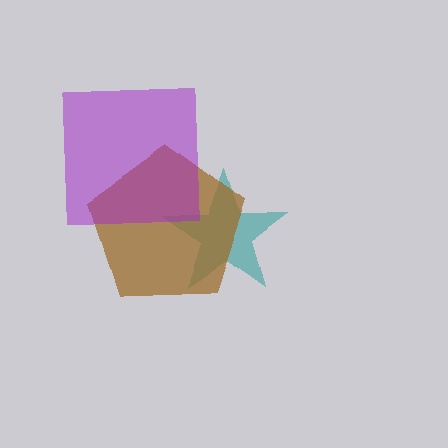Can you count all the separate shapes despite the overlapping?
Yes, there are 3 separate shapes.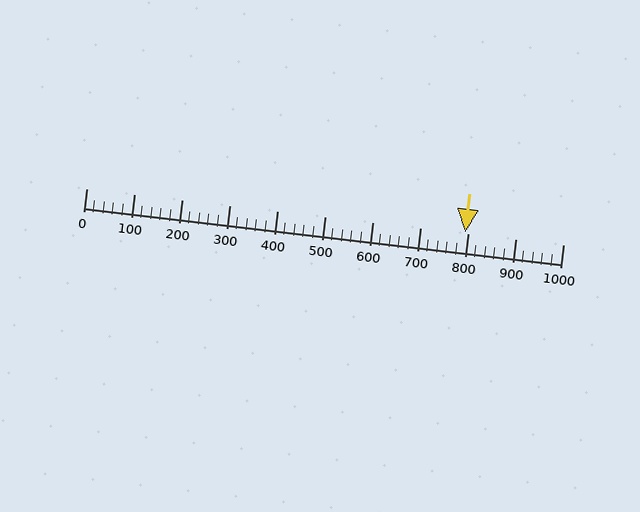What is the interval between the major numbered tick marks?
The major tick marks are spaced 100 units apart.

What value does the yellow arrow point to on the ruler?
The yellow arrow points to approximately 794.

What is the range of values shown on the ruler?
The ruler shows values from 0 to 1000.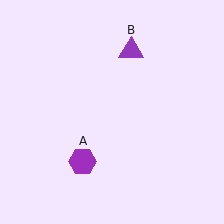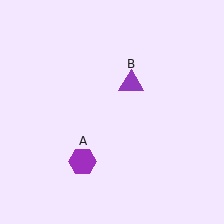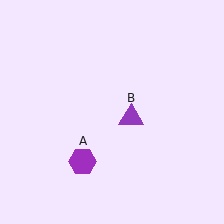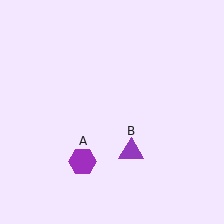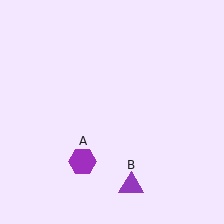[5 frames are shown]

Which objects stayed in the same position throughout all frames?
Purple hexagon (object A) remained stationary.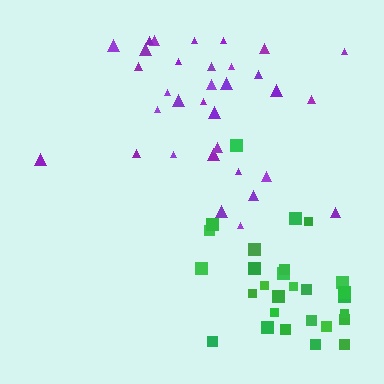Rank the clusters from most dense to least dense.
purple, green.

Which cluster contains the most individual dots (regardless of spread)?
Purple (33).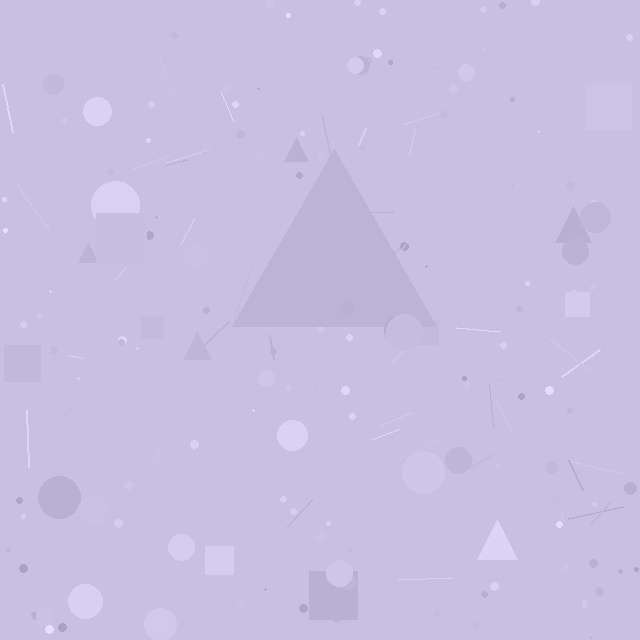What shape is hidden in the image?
A triangle is hidden in the image.